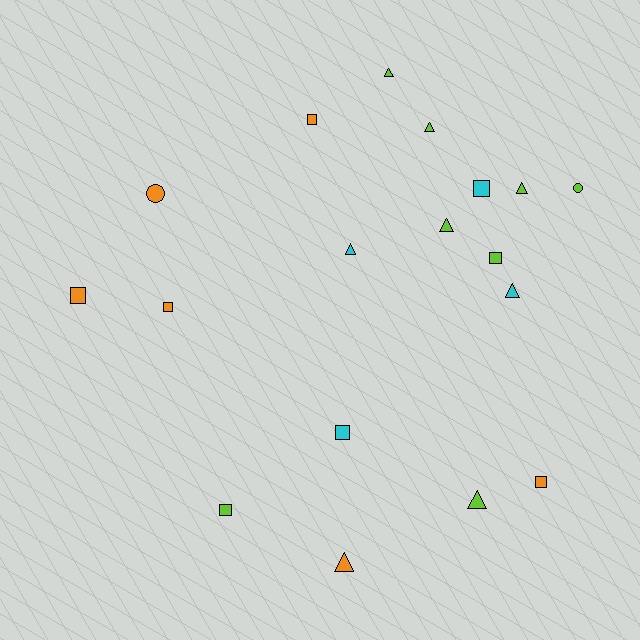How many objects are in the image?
There are 18 objects.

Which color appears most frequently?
Lime, with 8 objects.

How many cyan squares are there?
There are 2 cyan squares.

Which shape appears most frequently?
Triangle, with 8 objects.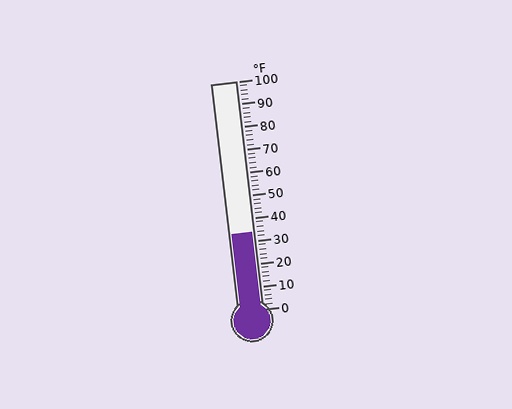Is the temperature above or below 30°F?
The temperature is above 30°F.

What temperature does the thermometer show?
The thermometer shows approximately 34°F.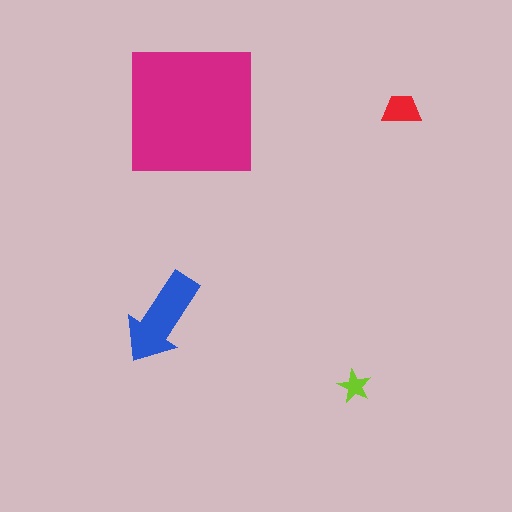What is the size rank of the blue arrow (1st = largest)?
2nd.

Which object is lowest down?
The lime star is bottommost.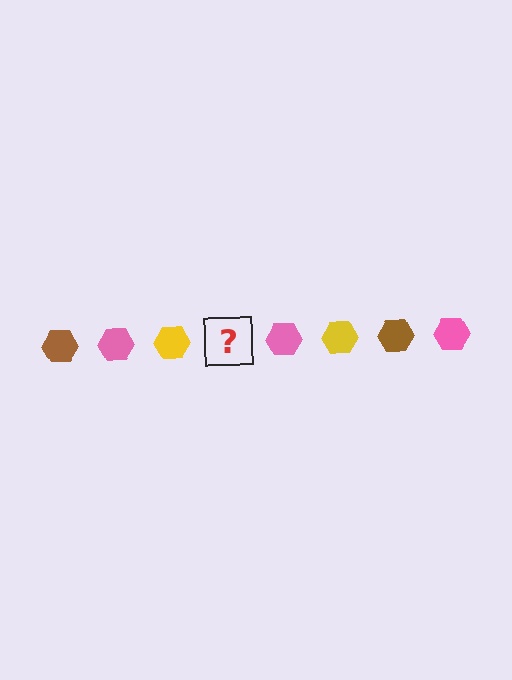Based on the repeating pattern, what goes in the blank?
The blank should be a brown hexagon.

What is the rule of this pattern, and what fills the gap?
The rule is that the pattern cycles through brown, pink, yellow hexagons. The gap should be filled with a brown hexagon.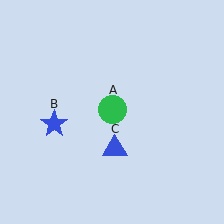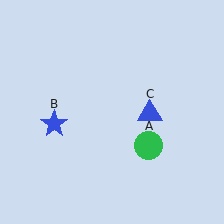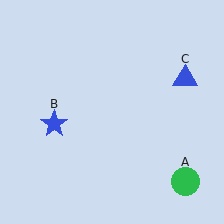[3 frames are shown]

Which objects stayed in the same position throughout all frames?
Blue star (object B) remained stationary.